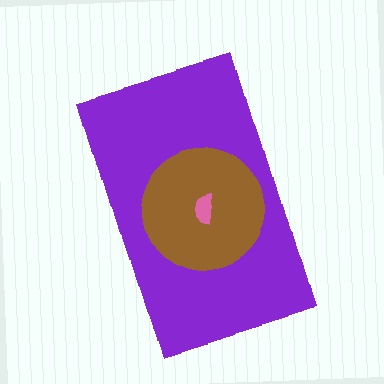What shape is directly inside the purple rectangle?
The brown circle.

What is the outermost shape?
The purple rectangle.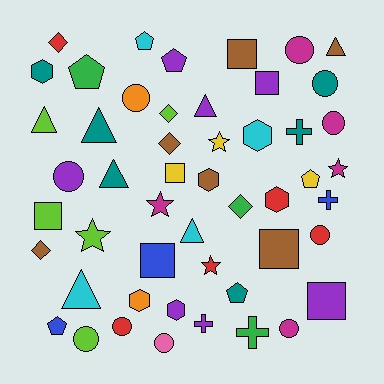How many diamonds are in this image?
There are 5 diamonds.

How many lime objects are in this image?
There are 5 lime objects.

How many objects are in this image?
There are 50 objects.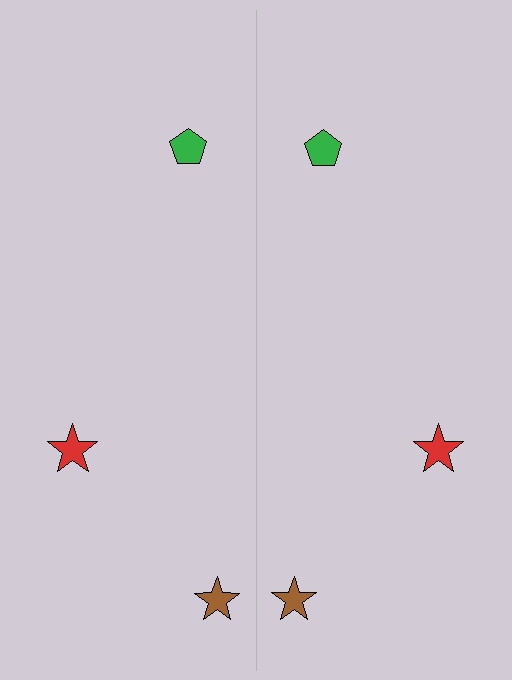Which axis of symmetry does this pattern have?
The pattern has a vertical axis of symmetry running through the center of the image.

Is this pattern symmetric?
Yes, this pattern has bilateral (reflection) symmetry.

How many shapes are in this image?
There are 6 shapes in this image.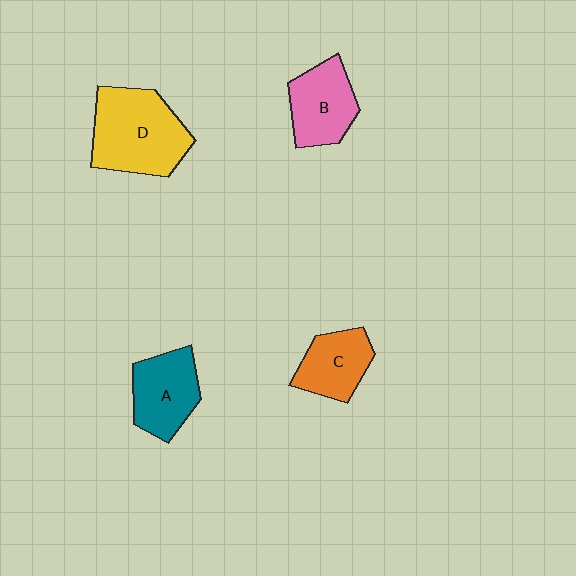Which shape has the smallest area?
Shape C (orange).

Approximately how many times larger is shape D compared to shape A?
Approximately 1.5 times.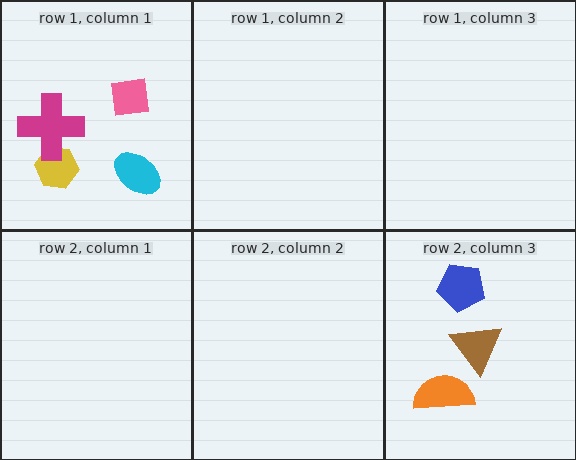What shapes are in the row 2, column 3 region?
The orange semicircle, the blue pentagon, the brown triangle.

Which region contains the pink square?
The row 1, column 1 region.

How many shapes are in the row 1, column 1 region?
4.